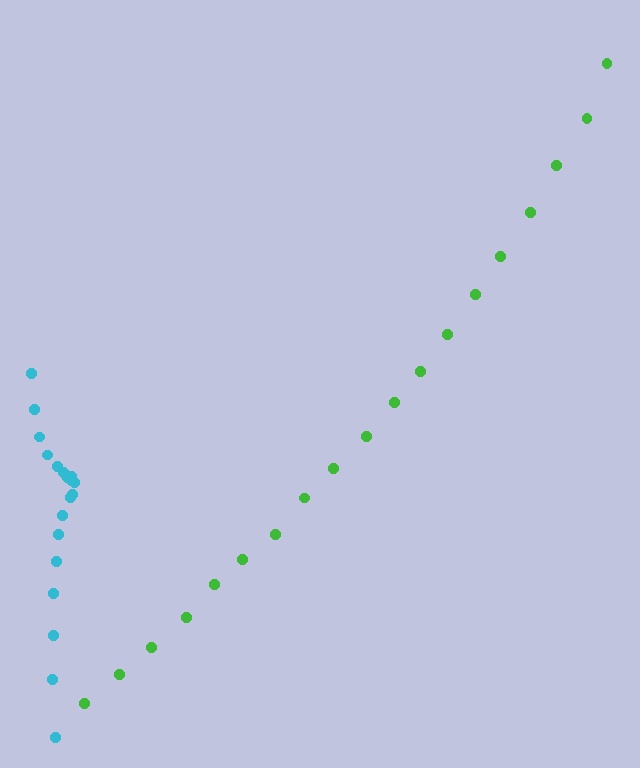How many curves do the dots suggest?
There are 2 distinct paths.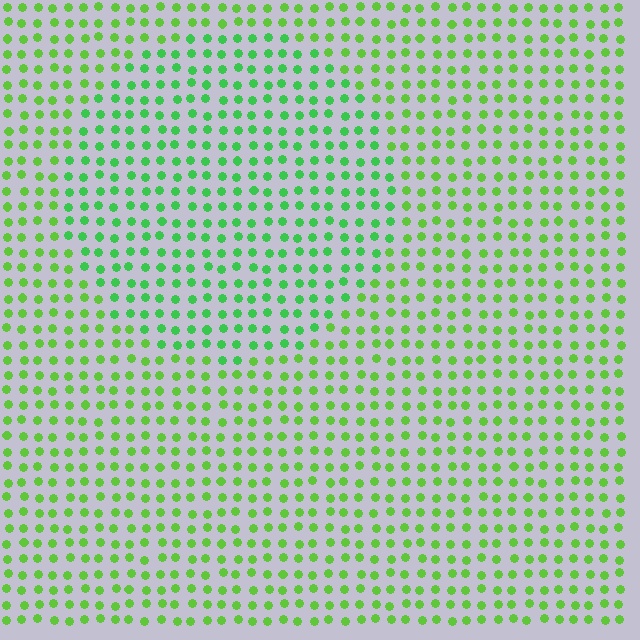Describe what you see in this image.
The image is filled with small lime elements in a uniform arrangement. A circle-shaped region is visible where the elements are tinted to a slightly different hue, forming a subtle color boundary.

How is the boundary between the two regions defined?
The boundary is defined purely by a slight shift in hue (about 25 degrees). Spacing, size, and orientation are identical on both sides.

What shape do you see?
I see a circle.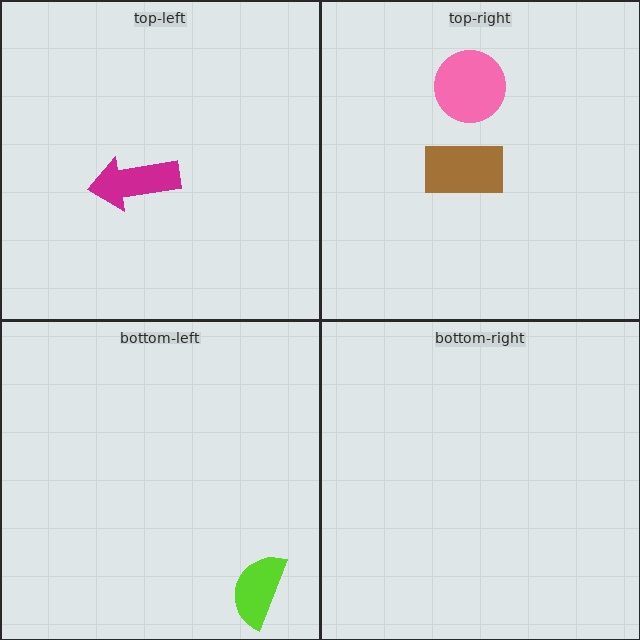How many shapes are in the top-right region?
2.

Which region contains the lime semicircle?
The bottom-left region.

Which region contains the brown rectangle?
The top-right region.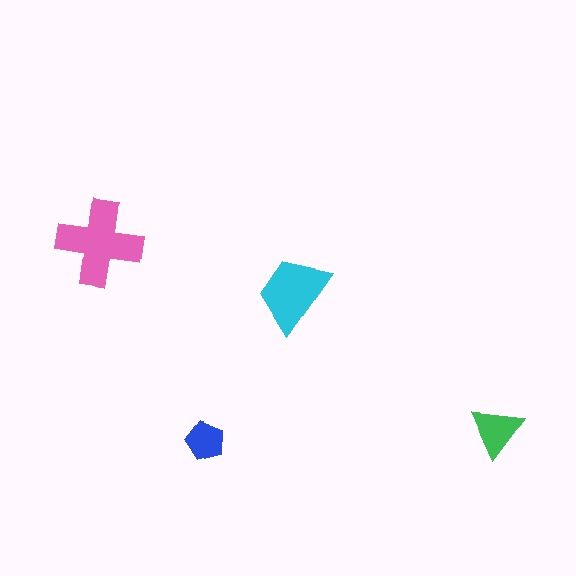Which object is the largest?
The pink cross.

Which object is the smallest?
The blue pentagon.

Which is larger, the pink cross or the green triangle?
The pink cross.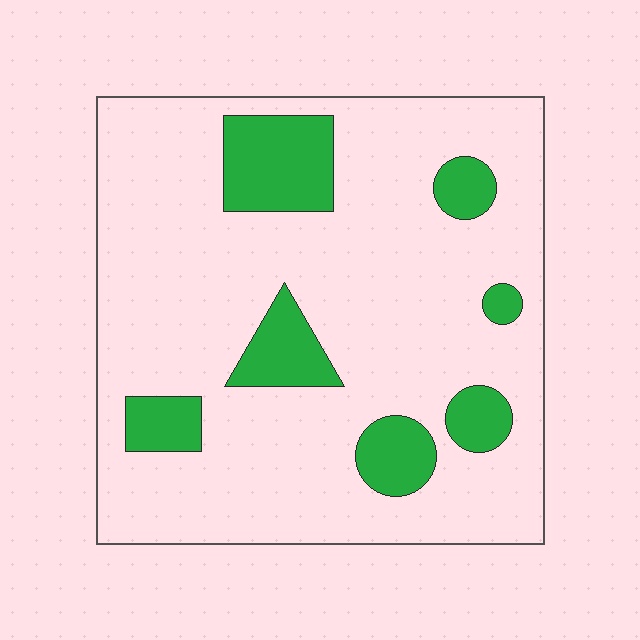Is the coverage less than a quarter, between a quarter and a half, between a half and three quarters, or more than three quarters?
Less than a quarter.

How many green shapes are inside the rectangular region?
7.